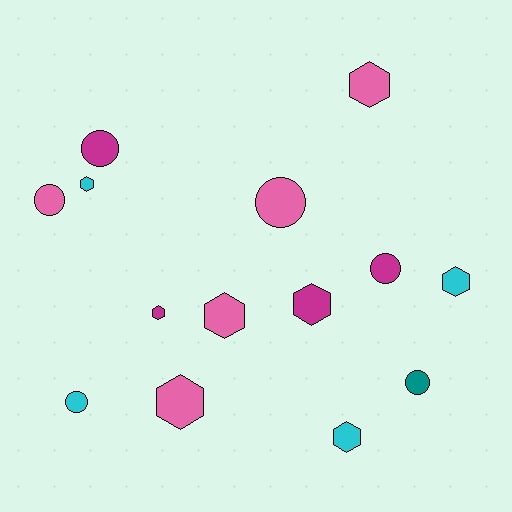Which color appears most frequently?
Pink, with 5 objects.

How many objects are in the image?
There are 14 objects.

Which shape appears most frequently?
Hexagon, with 8 objects.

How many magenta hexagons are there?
There are 2 magenta hexagons.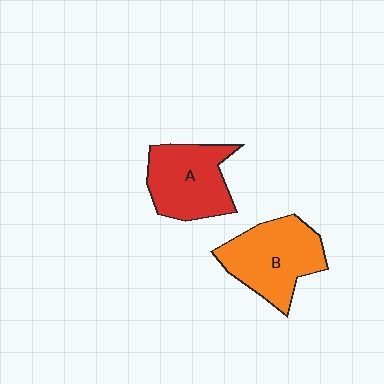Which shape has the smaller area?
Shape A (red).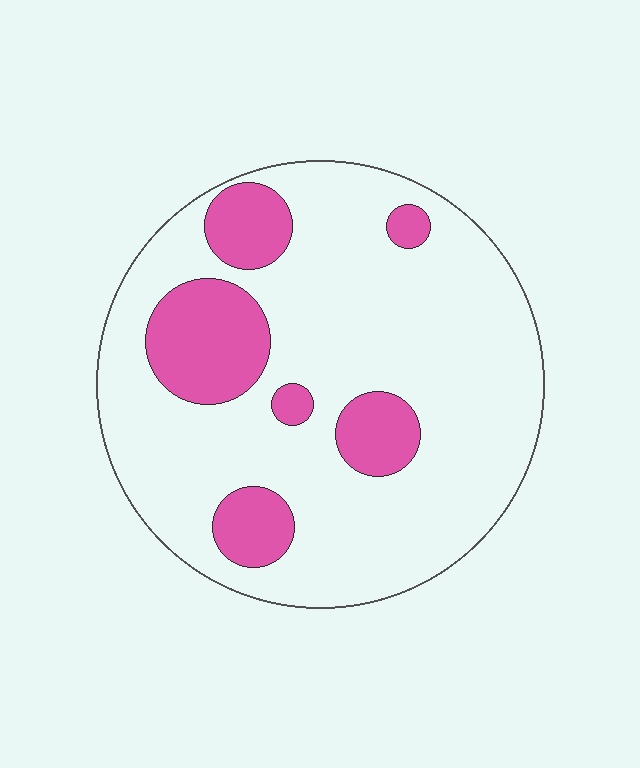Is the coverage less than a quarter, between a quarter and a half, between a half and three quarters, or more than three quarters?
Less than a quarter.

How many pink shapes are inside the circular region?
6.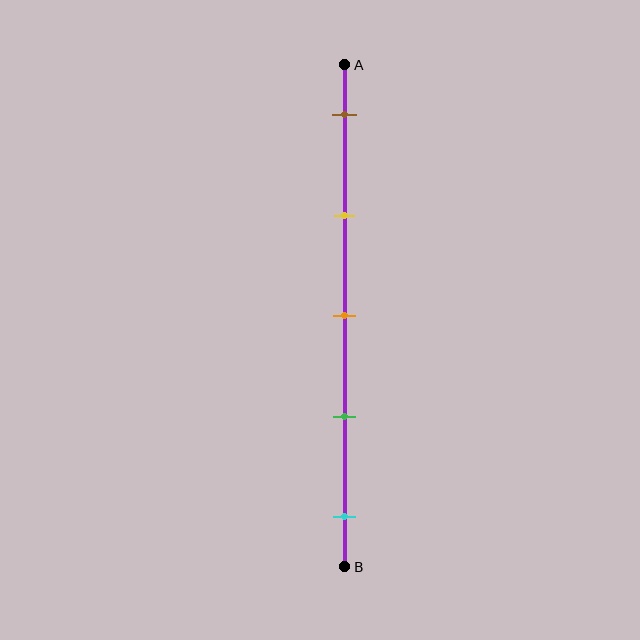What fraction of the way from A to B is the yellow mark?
The yellow mark is approximately 30% (0.3) of the way from A to B.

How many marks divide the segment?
There are 5 marks dividing the segment.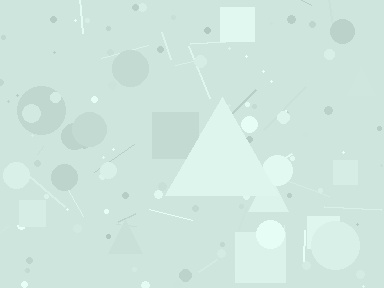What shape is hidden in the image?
A triangle is hidden in the image.